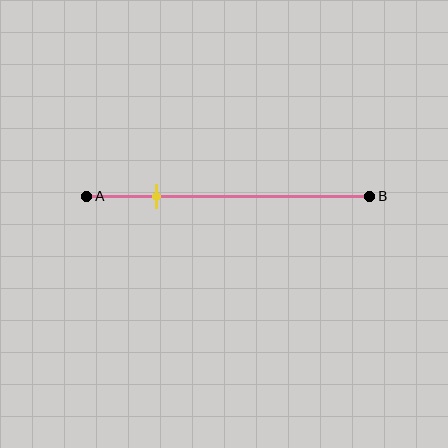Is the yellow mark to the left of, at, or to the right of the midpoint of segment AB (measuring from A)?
The yellow mark is to the left of the midpoint of segment AB.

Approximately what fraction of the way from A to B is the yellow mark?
The yellow mark is approximately 25% of the way from A to B.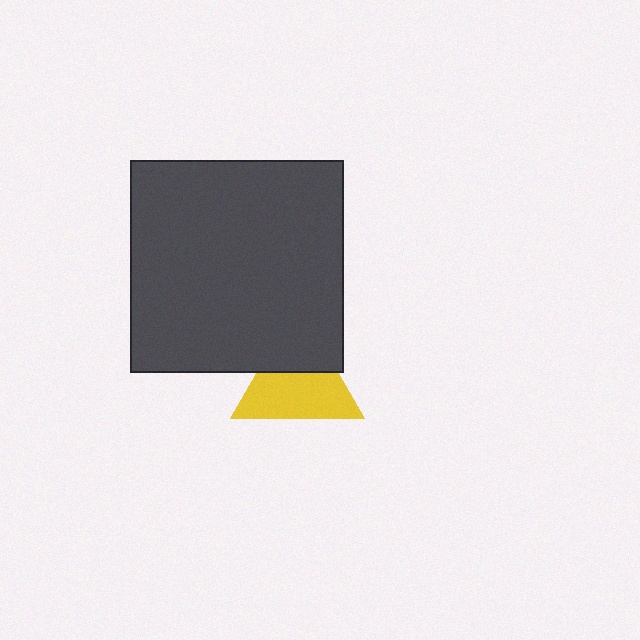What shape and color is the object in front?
The object in front is a dark gray square.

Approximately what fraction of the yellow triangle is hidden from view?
Roughly 37% of the yellow triangle is hidden behind the dark gray square.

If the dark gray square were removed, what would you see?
You would see the complete yellow triangle.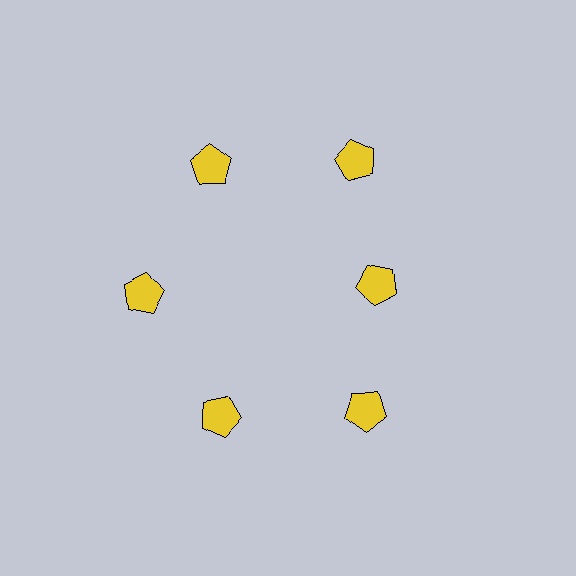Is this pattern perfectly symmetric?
No. The 6 yellow pentagons are arranged in a ring, but one element near the 3 o'clock position is pulled inward toward the center, breaking the 6-fold rotational symmetry.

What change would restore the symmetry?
The symmetry would be restored by moving it outward, back onto the ring so that all 6 pentagons sit at equal angles and equal distance from the center.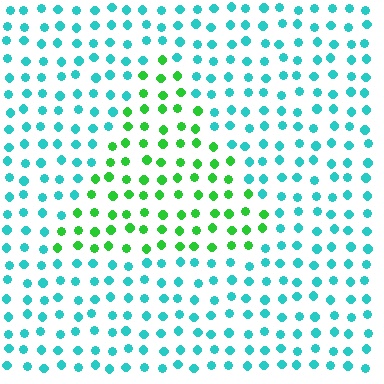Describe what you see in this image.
The image is filled with small cyan elements in a uniform arrangement. A triangle-shaped region is visible where the elements are tinted to a slightly different hue, forming a subtle color boundary.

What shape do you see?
I see a triangle.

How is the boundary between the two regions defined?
The boundary is defined purely by a slight shift in hue (about 54 degrees). Spacing, size, and orientation are identical on both sides.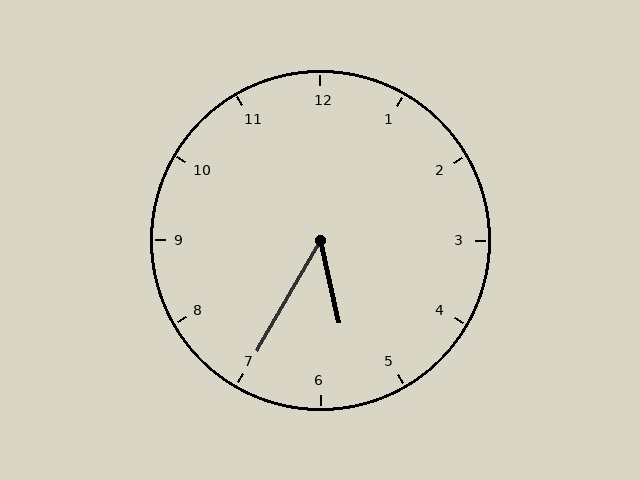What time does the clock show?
5:35.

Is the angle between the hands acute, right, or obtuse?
It is acute.